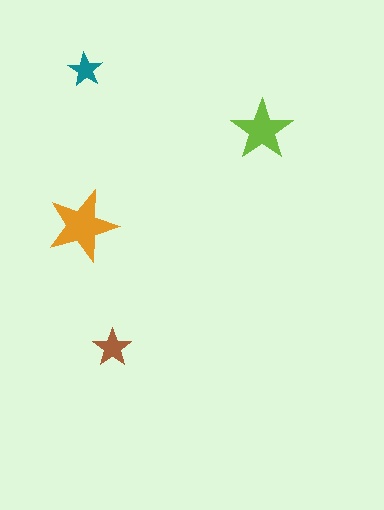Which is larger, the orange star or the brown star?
The orange one.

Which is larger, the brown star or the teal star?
The brown one.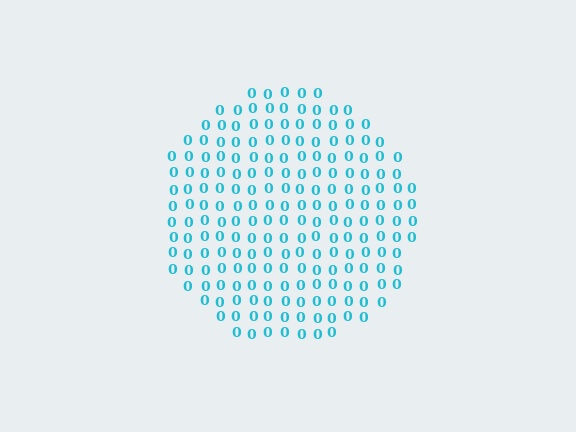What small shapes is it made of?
It is made of small digit 0's.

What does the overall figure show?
The overall figure shows a circle.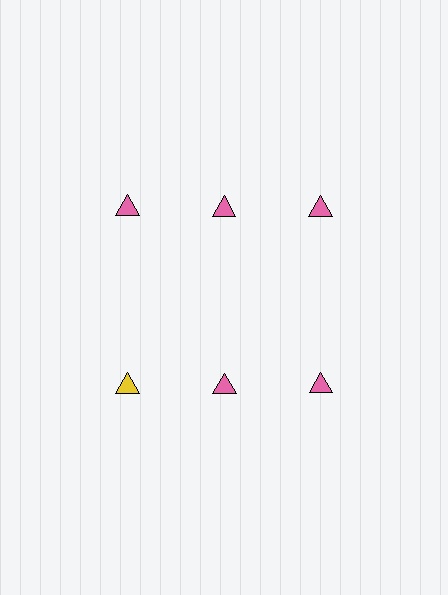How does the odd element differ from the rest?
It has a different color: yellow instead of pink.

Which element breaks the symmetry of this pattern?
The yellow triangle in the second row, leftmost column breaks the symmetry. All other shapes are pink triangles.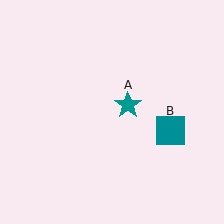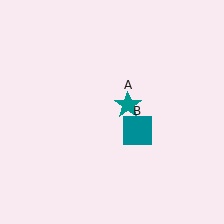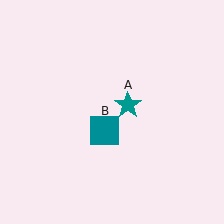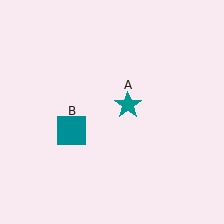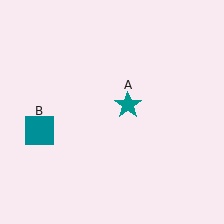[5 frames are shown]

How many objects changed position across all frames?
1 object changed position: teal square (object B).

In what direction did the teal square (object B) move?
The teal square (object B) moved left.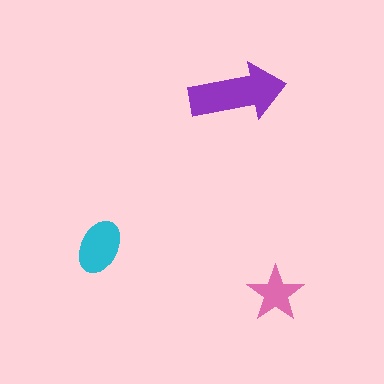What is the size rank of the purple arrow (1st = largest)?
1st.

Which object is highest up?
The purple arrow is topmost.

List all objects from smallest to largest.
The pink star, the cyan ellipse, the purple arrow.